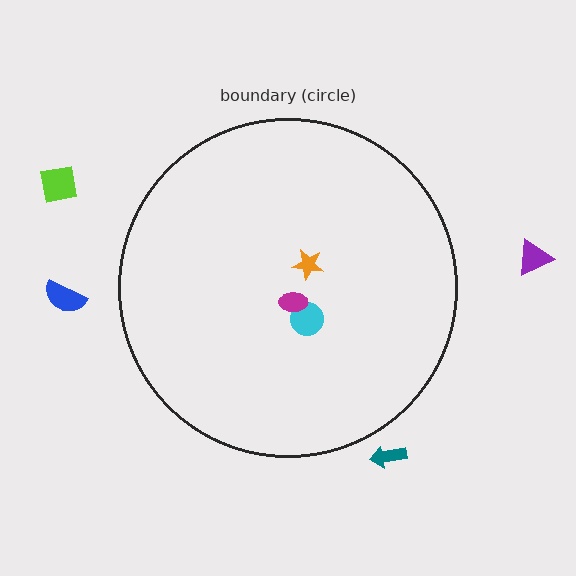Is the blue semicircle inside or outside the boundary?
Outside.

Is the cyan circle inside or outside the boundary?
Inside.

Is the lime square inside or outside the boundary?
Outside.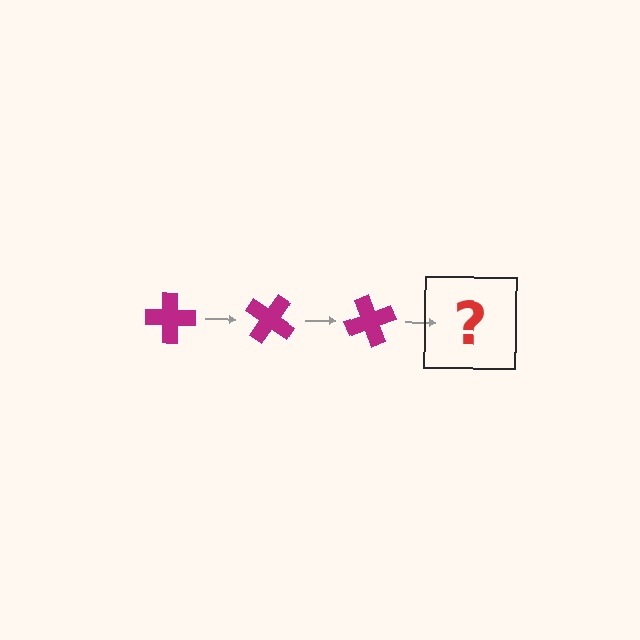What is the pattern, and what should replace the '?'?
The pattern is that the cross rotates 35 degrees each step. The '?' should be a magenta cross rotated 105 degrees.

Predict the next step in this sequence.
The next step is a magenta cross rotated 105 degrees.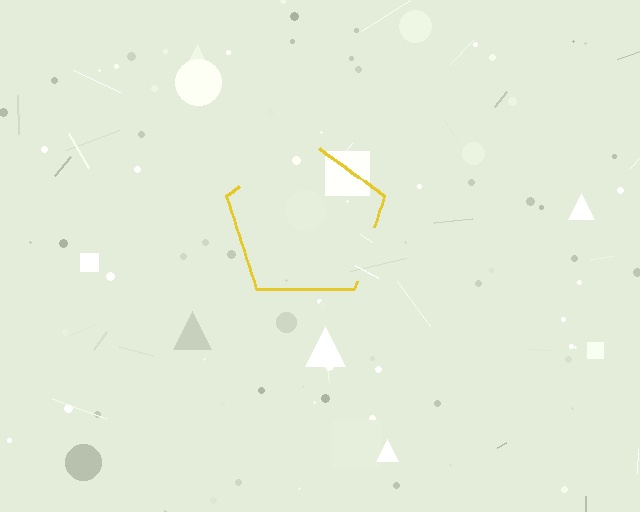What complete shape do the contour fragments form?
The contour fragments form a pentagon.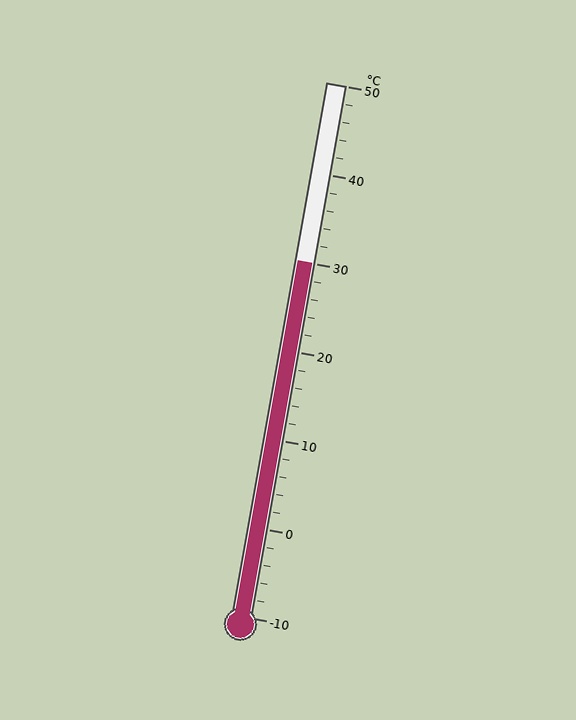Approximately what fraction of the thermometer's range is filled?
The thermometer is filled to approximately 65% of its range.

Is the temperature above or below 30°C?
The temperature is at 30°C.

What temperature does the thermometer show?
The thermometer shows approximately 30°C.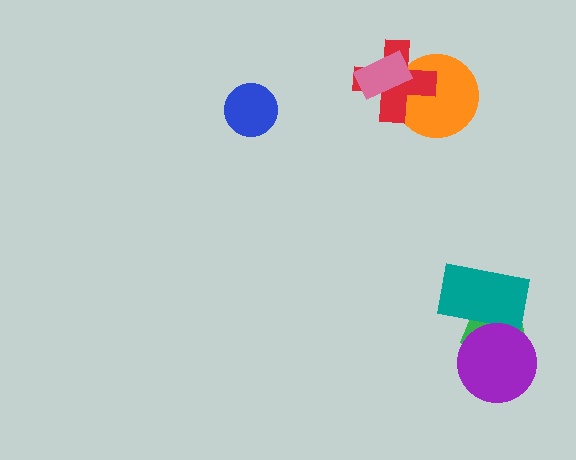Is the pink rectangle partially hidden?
No, no other shape covers it.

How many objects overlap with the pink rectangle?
2 objects overlap with the pink rectangle.